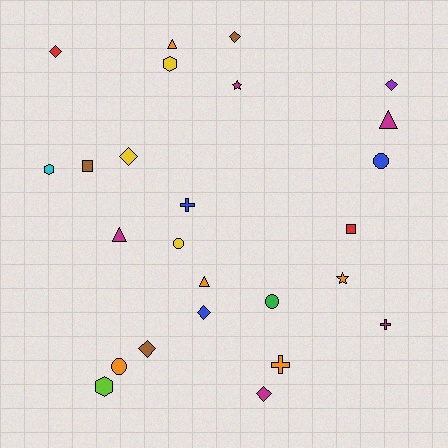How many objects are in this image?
There are 25 objects.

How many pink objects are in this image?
There are no pink objects.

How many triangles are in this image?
There are 4 triangles.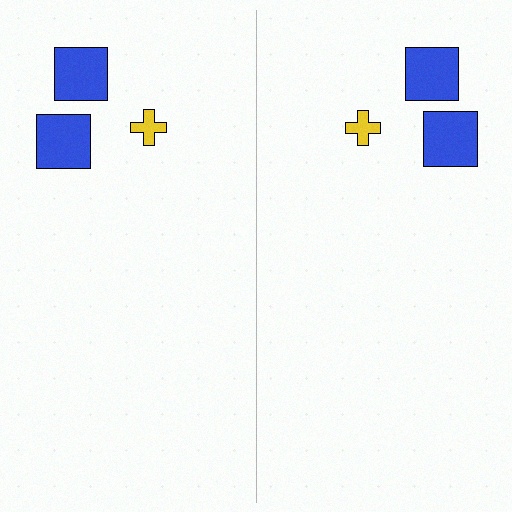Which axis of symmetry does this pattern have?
The pattern has a vertical axis of symmetry running through the center of the image.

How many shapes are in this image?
There are 6 shapes in this image.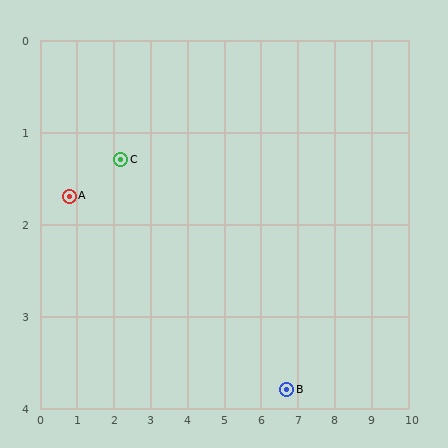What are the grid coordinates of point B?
Point B is at approximately (6.7, 3.8).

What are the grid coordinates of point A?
Point A is at approximately (0.8, 1.7).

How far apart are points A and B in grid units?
Points A and B are about 6.3 grid units apart.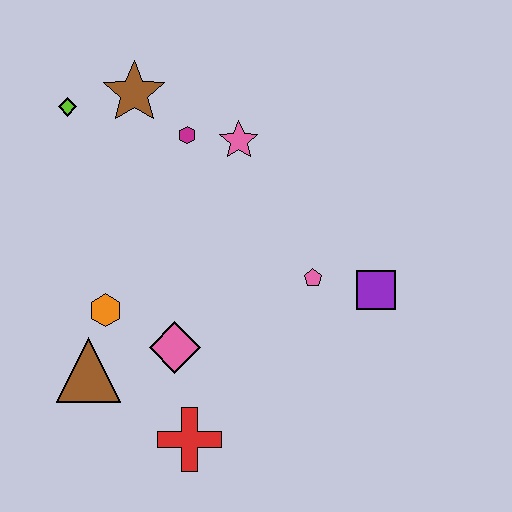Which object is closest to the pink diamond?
The orange hexagon is closest to the pink diamond.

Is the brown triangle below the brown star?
Yes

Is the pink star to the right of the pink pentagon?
No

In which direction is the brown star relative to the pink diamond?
The brown star is above the pink diamond.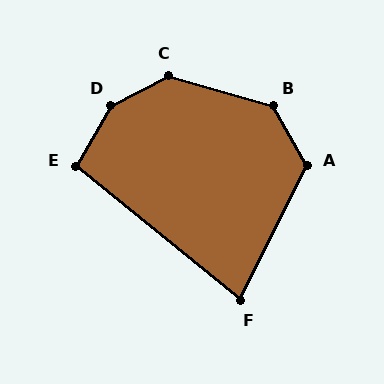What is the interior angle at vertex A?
Approximately 123 degrees (obtuse).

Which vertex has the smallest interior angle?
F, at approximately 77 degrees.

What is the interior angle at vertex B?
Approximately 136 degrees (obtuse).